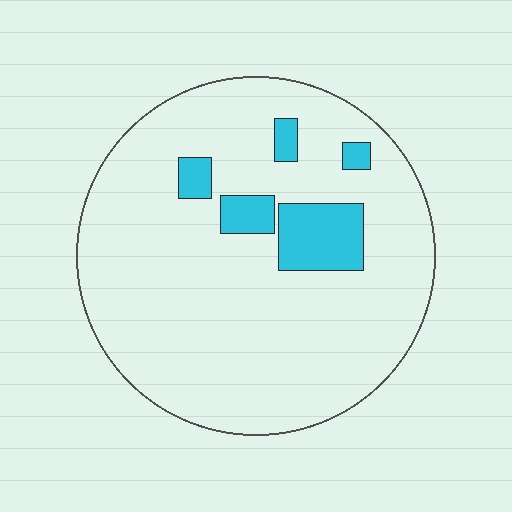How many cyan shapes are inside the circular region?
5.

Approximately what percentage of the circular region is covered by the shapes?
Approximately 10%.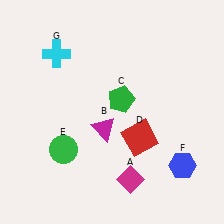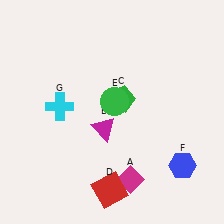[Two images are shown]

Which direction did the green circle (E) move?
The green circle (E) moved right.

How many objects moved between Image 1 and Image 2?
3 objects moved between the two images.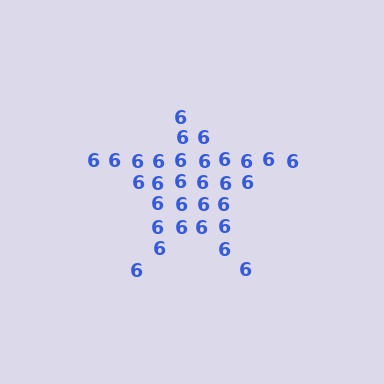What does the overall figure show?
The overall figure shows a star.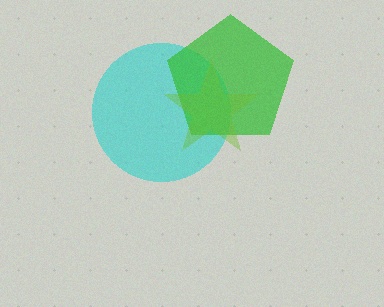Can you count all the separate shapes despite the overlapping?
Yes, there are 3 separate shapes.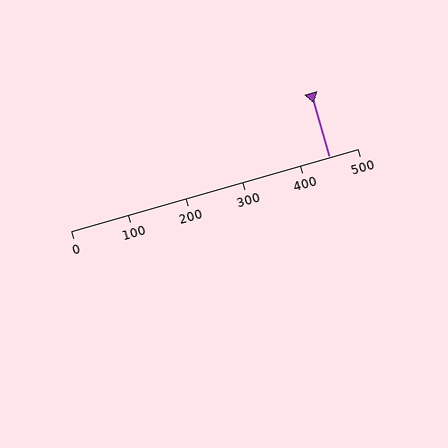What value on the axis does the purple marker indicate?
The marker indicates approximately 450.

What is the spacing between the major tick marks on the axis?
The major ticks are spaced 100 apart.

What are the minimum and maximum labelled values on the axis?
The axis runs from 0 to 500.